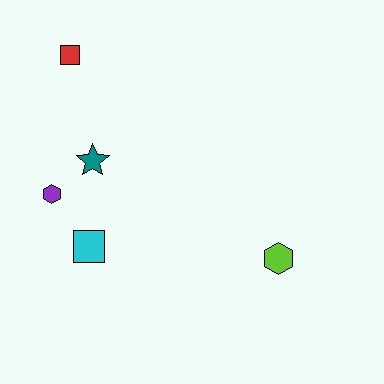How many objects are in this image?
There are 5 objects.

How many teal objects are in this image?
There is 1 teal object.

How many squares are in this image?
There are 2 squares.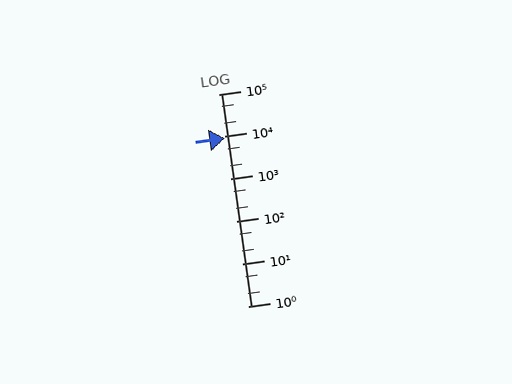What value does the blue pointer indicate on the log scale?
The pointer indicates approximately 9000.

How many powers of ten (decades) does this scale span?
The scale spans 5 decades, from 1 to 100000.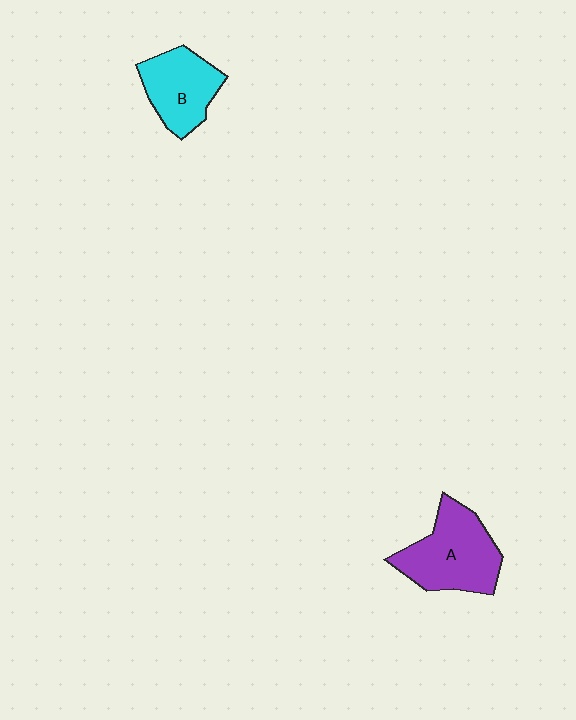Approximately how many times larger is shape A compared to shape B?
Approximately 1.3 times.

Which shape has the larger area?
Shape A (purple).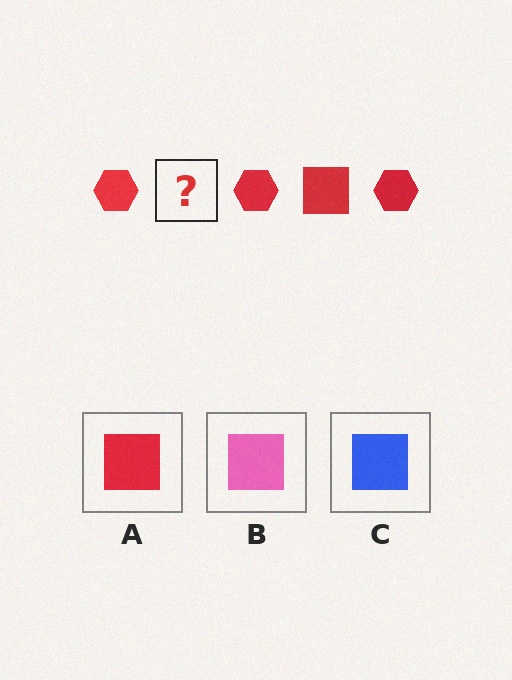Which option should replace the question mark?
Option A.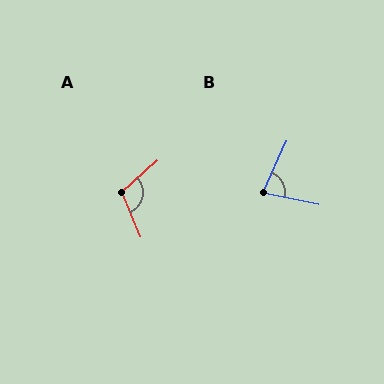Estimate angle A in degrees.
Approximately 110 degrees.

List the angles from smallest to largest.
B (78°), A (110°).